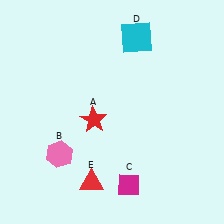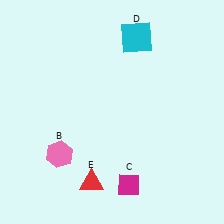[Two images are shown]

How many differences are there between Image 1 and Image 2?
There is 1 difference between the two images.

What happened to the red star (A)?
The red star (A) was removed in Image 2. It was in the bottom-left area of Image 1.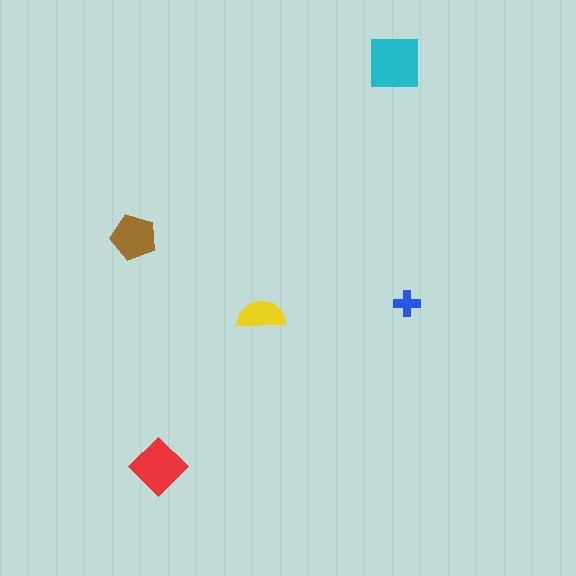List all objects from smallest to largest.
The blue cross, the yellow semicircle, the brown pentagon, the red diamond, the cyan square.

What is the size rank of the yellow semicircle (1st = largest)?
4th.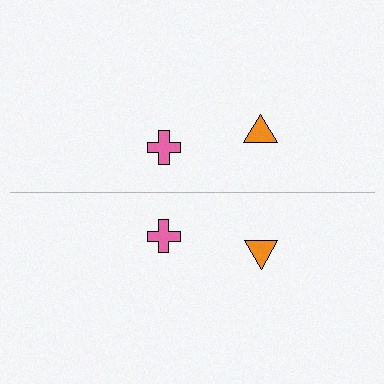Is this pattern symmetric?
Yes, this pattern has bilateral (reflection) symmetry.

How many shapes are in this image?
There are 4 shapes in this image.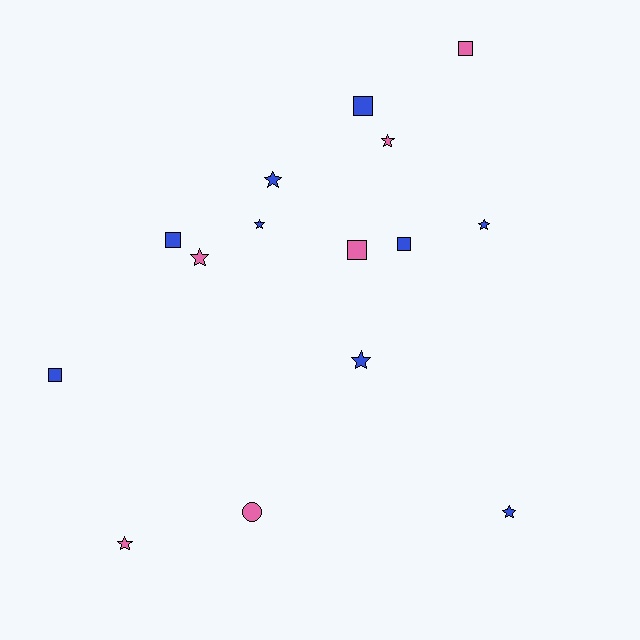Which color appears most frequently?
Blue, with 9 objects.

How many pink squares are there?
There are 2 pink squares.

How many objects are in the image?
There are 15 objects.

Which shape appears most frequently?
Star, with 8 objects.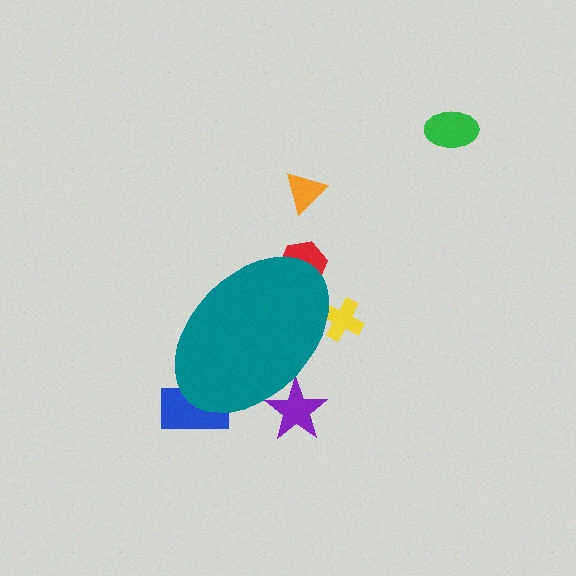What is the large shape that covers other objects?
A teal ellipse.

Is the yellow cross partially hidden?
Yes, the yellow cross is partially hidden behind the teal ellipse.